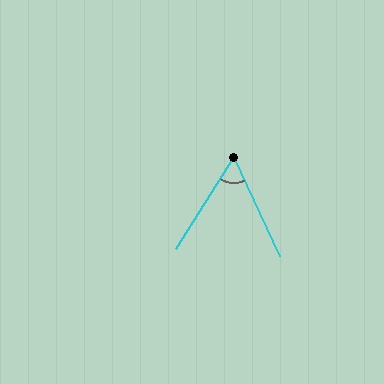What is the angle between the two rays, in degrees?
Approximately 57 degrees.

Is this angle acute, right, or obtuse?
It is acute.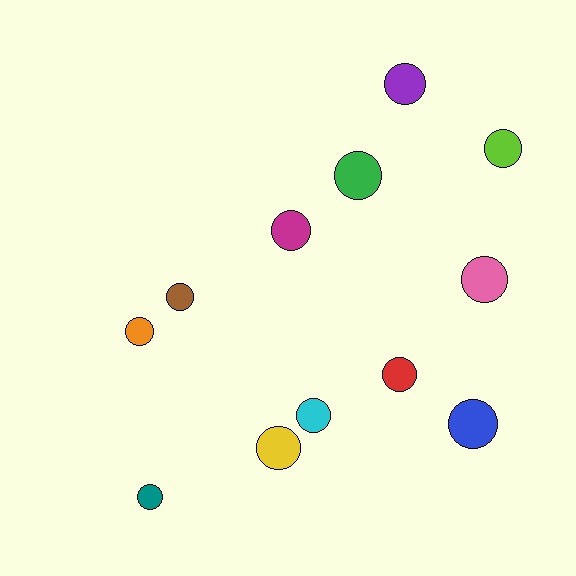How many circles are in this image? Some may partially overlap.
There are 12 circles.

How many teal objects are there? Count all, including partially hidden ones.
There is 1 teal object.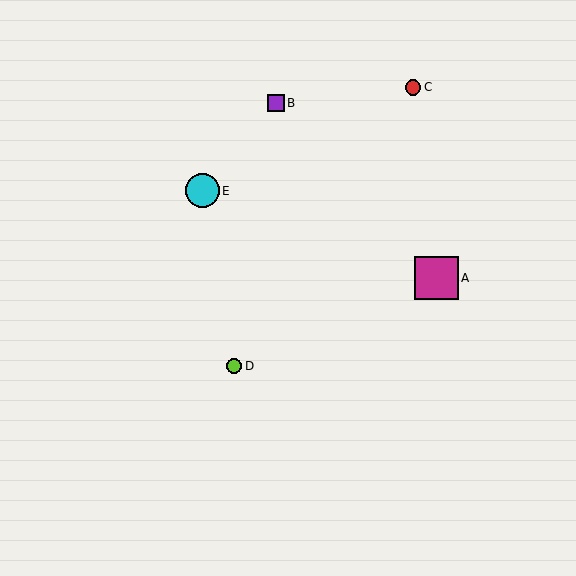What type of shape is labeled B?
Shape B is a purple square.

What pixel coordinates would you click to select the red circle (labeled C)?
Click at (413, 87) to select the red circle C.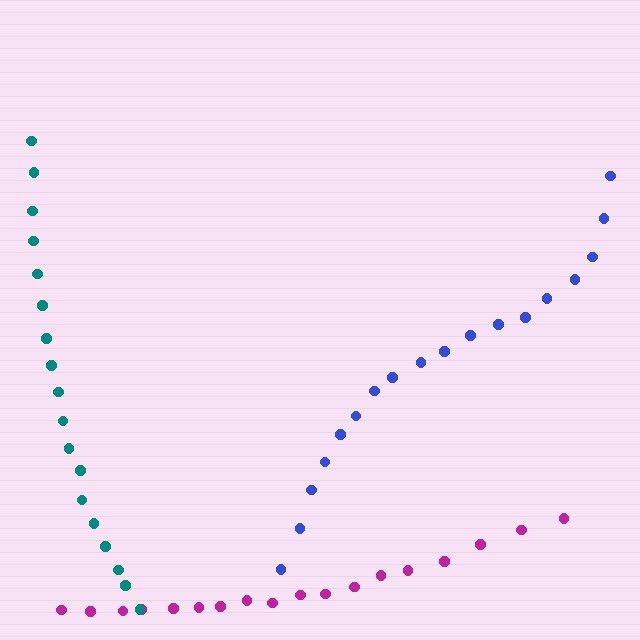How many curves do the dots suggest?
There are 3 distinct paths.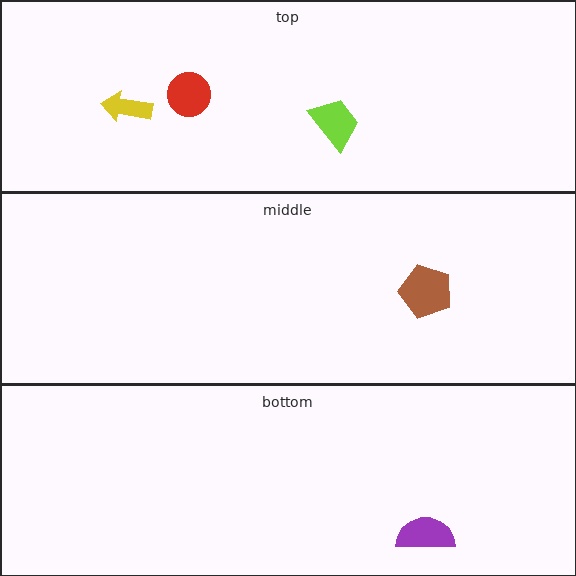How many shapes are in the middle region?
1.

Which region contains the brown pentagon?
The middle region.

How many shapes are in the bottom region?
1.